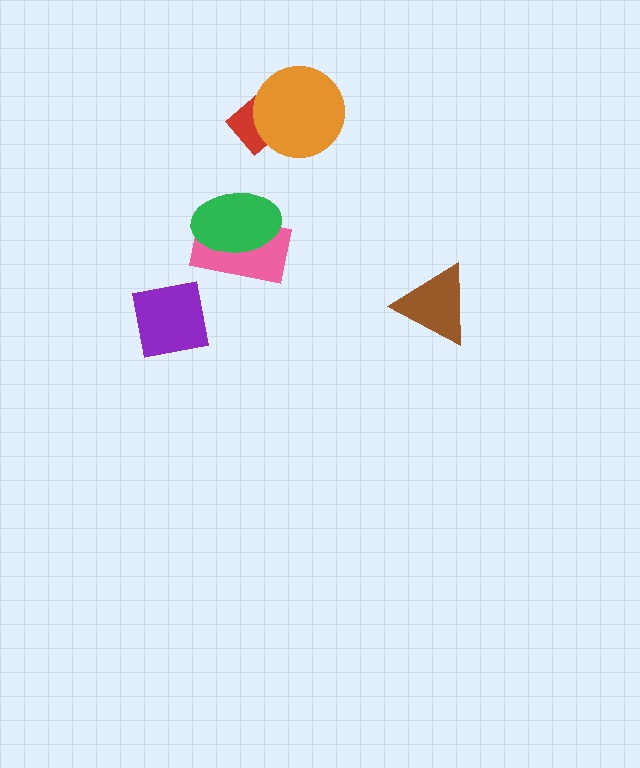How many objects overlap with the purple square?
0 objects overlap with the purple square.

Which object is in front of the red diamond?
The orange circle is in front of the red diamond.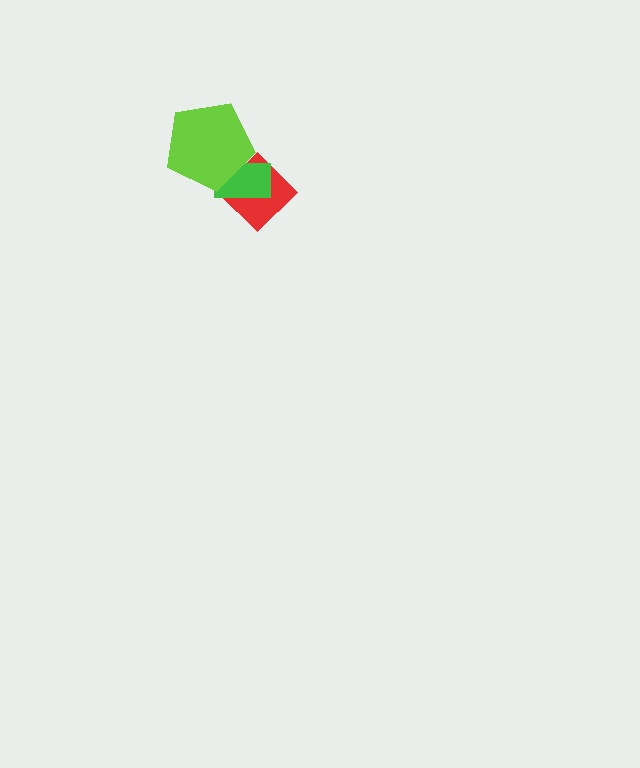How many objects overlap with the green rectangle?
2 objects overlap with the green rectangle.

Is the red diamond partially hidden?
Yes, it is partially covered by another shape.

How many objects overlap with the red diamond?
2 objects overlap with the red diamond.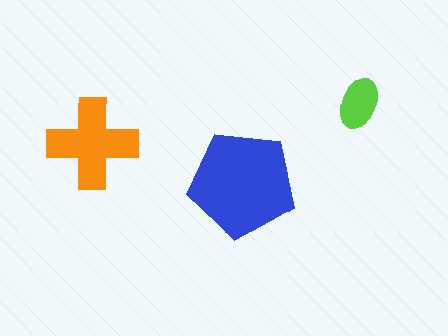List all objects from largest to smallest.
The blue pentagon, the orange cross, the lime ellipse.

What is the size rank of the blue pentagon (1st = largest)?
1st.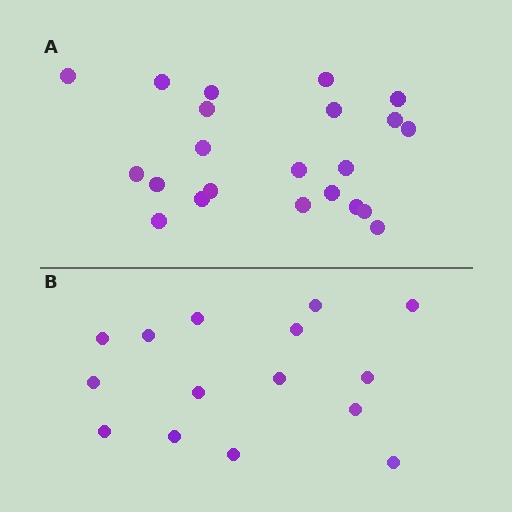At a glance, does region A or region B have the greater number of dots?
Region A (the top region) has more dots.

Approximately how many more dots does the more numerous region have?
Region A has roughly 8 or so more dots than region B.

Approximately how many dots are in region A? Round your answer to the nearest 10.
About 20 dots. (The exact count is 22, which rounds to 20.)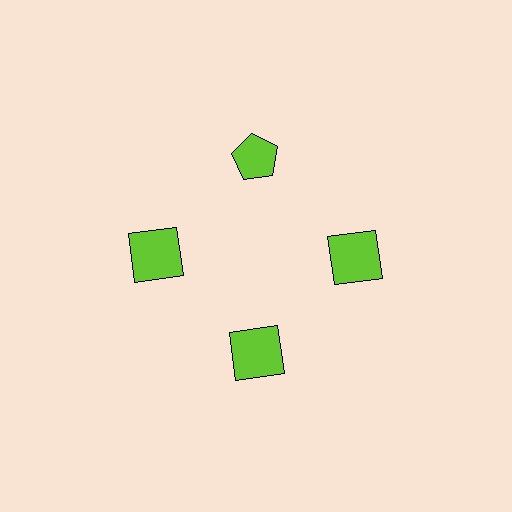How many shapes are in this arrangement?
There are 4 shapes arranged in a ring pattern.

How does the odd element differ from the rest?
It has a different shape: pentagon instead of square.